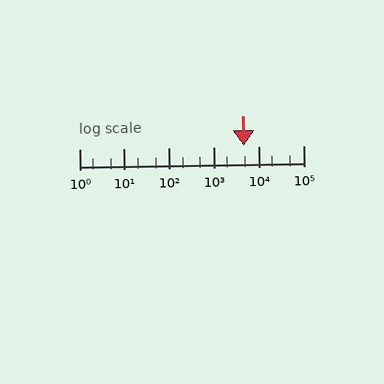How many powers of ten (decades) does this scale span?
The scale spans 5 decades, from 1 to 100000.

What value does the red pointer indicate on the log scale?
The pointer indicates approximately 4800.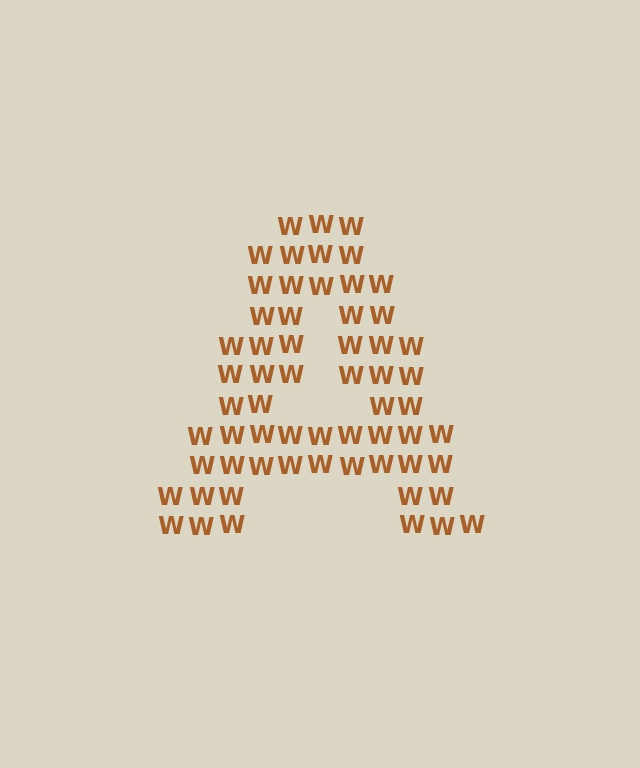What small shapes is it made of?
It is made of small letter W's.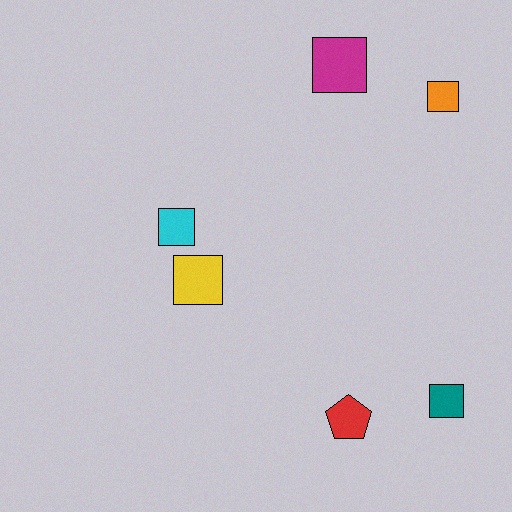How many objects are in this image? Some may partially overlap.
There are 6 objects.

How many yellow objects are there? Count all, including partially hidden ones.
There is 1 yellow object.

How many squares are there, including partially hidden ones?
There are 5 squares.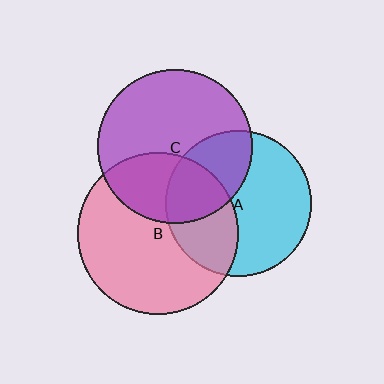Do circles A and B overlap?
Yes.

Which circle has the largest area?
Circle B (pink).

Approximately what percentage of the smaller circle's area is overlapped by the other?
Approximately 35%.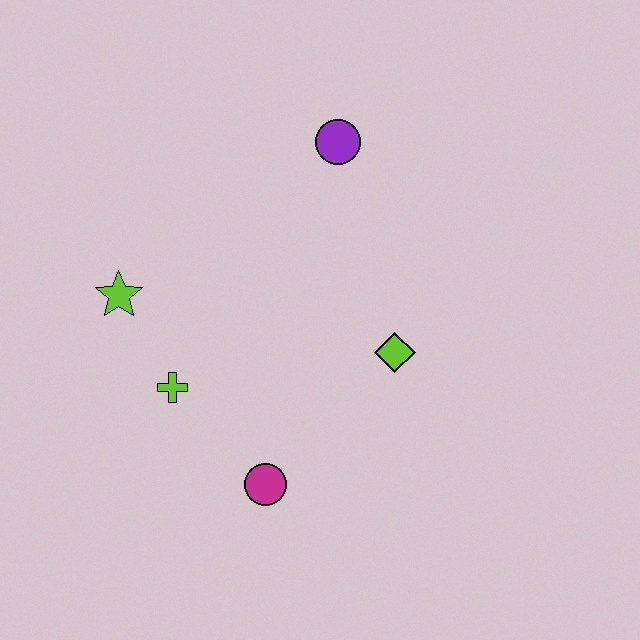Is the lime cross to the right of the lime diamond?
No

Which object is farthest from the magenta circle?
The purple circle is farthest from the magenta circle.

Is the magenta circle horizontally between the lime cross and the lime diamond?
Yes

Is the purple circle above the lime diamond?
Yes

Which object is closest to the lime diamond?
The magenta circle is closest to the lime diamond.